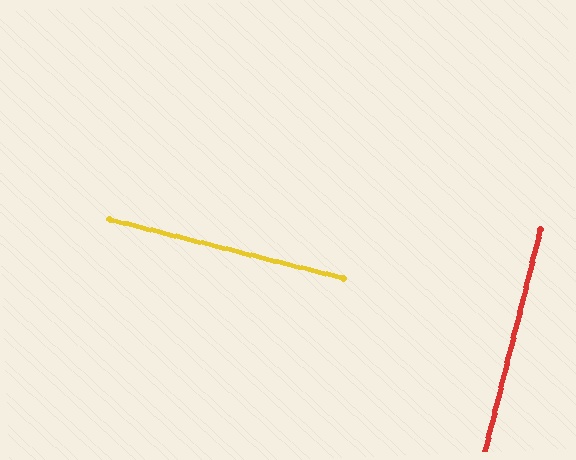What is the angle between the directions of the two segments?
Approximately 90 degrees.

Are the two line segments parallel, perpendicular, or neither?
Perpendicular — they meet at approximately 90°.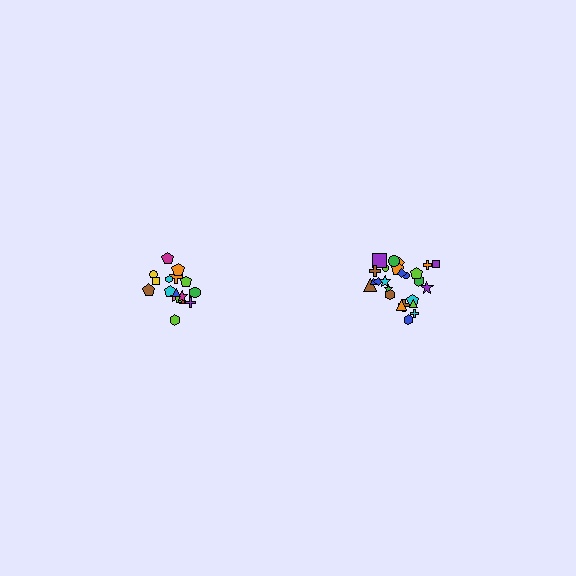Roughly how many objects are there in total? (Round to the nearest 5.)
Roughly 45 objects in total.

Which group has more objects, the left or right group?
The right group.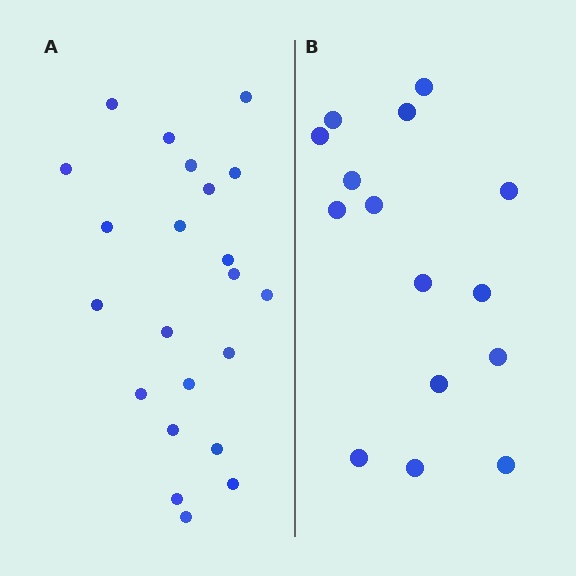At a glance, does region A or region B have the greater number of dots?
Region A (the left region) has more dots.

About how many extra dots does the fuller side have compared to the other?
Region A has roughly 8 or so more dots than region B.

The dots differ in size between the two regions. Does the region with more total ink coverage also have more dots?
No. Region B has more total ink coverage because its dots are larger, but region A actually contains more individual dots. Total area can be misleading — the number of items is what matters here.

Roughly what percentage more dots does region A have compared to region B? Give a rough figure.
About 45% more.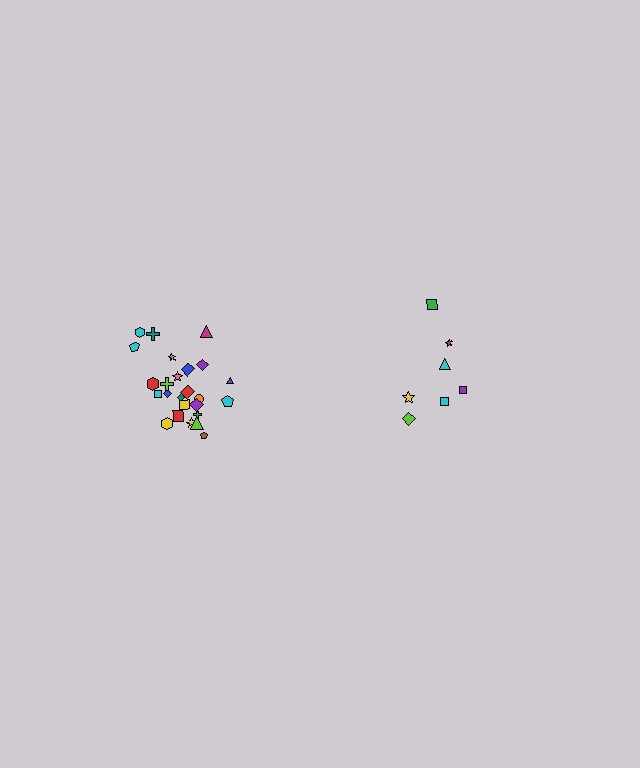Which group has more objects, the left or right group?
The left group.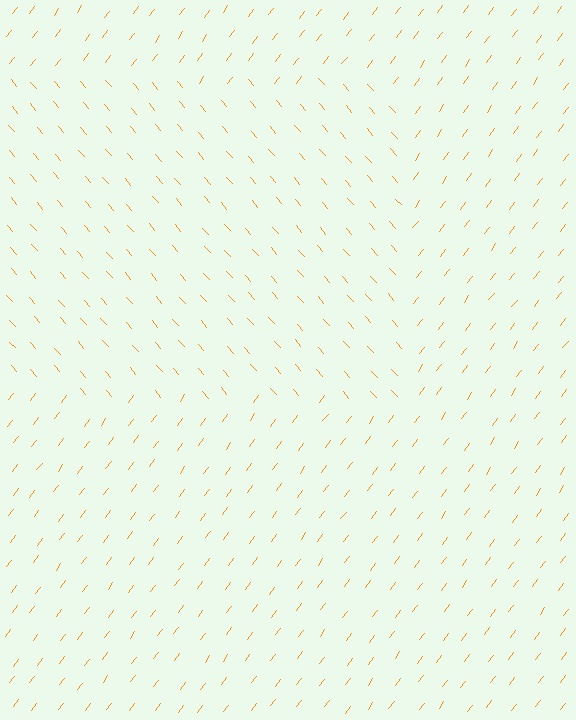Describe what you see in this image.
The image is filled with small orange line segments. A rectangle region in the image has lines oriented differently from the surrounding lines, creating a visible texture boundary.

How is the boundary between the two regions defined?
The boundary is defined purely by a change in line orientation (approximately 77 degrees difference). All lines are the same color and thickness.